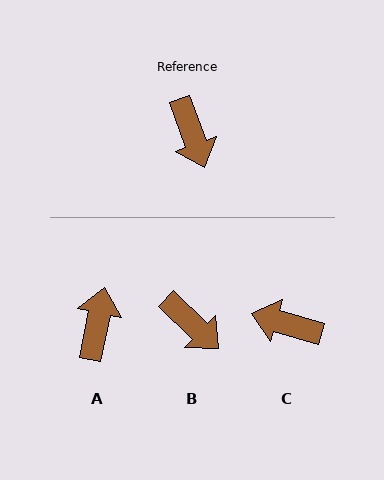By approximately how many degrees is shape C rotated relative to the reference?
Approximately 126 degrees clockwise.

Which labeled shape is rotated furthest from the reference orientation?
A, about 149 degrees away.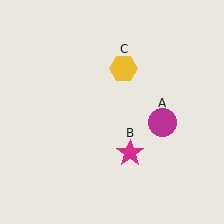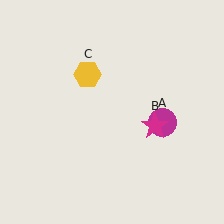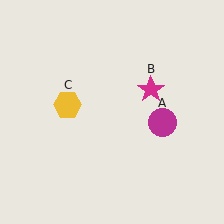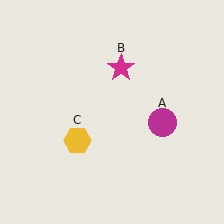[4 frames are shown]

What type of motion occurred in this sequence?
The magenta star (object B), yellow hexagon (object C) rotated counterclockwise around the center of the scene.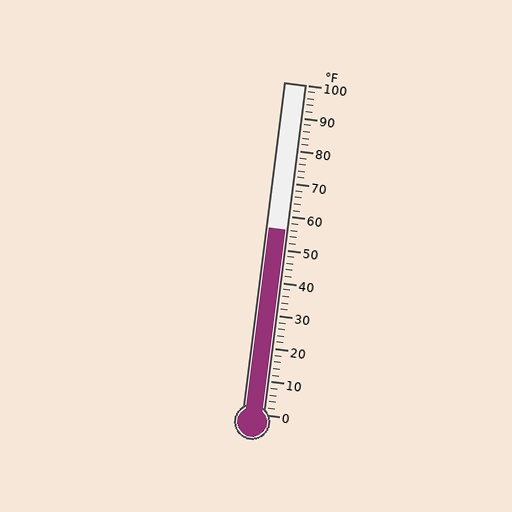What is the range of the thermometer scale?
The thermometer scale ranges from 0°F to 100°F.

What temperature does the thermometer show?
The thermometer shows approximately 56°F.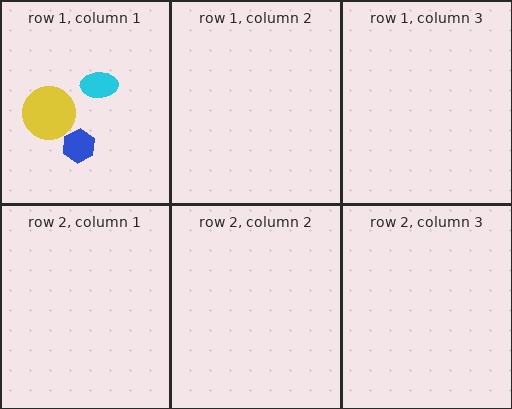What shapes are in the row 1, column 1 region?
The blue hexagon, the cyan ellipse, the yellow circle.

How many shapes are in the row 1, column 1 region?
3.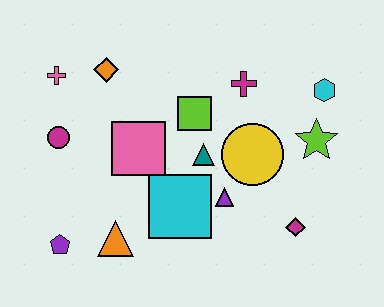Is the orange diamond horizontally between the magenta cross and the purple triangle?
No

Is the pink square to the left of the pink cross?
No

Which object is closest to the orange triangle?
The purple pentagon is closest to the orange triangle.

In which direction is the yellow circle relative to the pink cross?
The yellow circle is to the right of the pink cross.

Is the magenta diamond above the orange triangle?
Yes